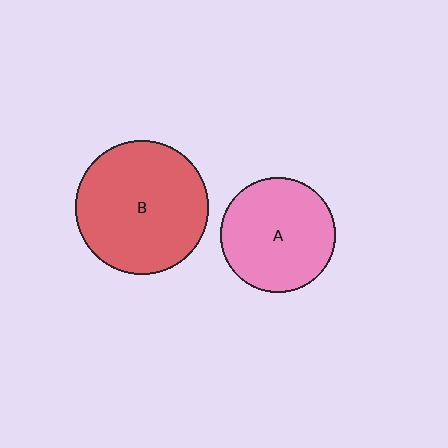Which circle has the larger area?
Circle B (red).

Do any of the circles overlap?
No, none of the circles overlap.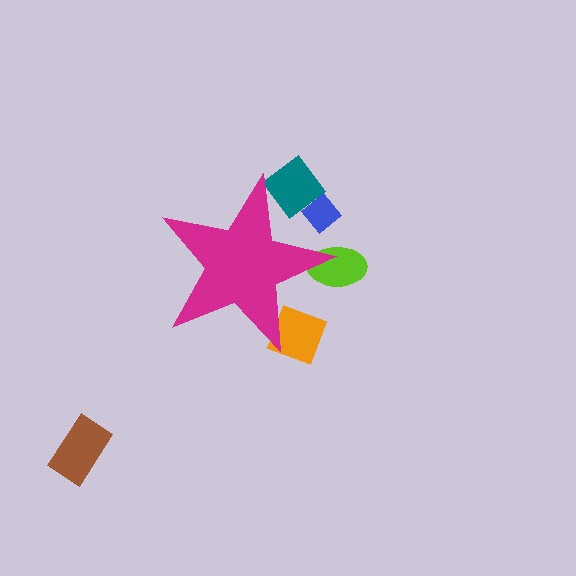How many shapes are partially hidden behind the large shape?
4 shapes are partially hidden.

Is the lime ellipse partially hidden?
Yes, the lime ellipse is partially hidden behind the magenta star.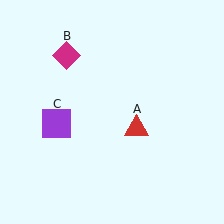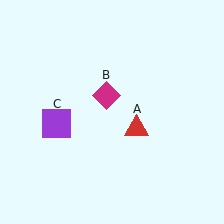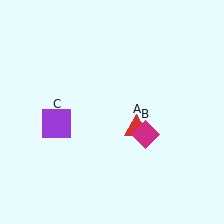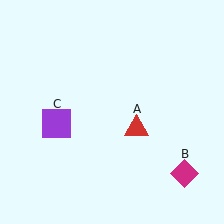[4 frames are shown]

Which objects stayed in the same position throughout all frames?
Red triangle (object A) and purple square (object C) remained stationary.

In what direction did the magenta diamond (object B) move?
The magenta diamond (object B) moved down and to the right.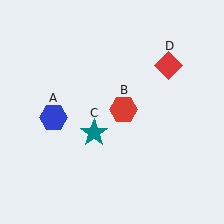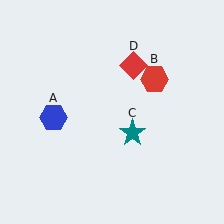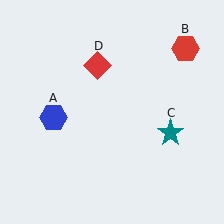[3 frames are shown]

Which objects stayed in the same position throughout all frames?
Blue hexagon (object A) remained stationary.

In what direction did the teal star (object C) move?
The teal star (object C) moved right.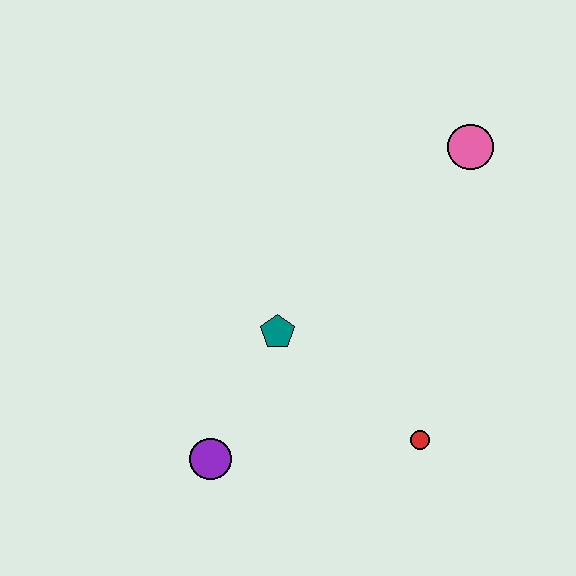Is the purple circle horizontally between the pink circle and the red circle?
No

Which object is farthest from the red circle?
The pink circle is farthest from the red circle.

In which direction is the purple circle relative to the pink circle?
The purple circle is below the pink circle.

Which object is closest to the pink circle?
The teal pentagon is closest to the pink circle.